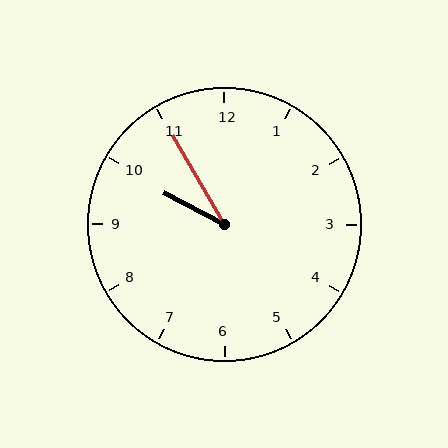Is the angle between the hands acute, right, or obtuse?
It is acute.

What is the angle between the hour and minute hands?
Approximately 32 degrees.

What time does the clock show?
9:55.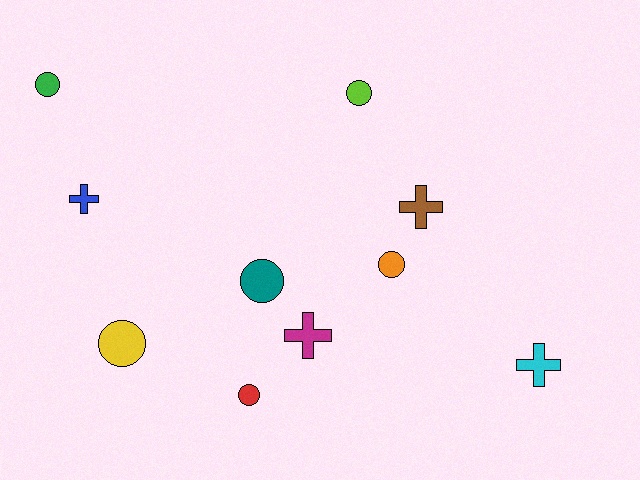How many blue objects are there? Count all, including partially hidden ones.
There is 1 blue object.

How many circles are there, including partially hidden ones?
There are 6 circles.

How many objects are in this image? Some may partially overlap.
There are 10 objects.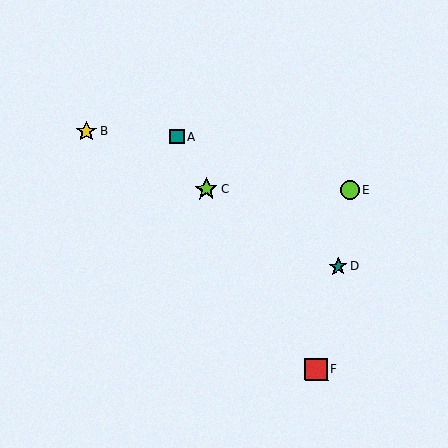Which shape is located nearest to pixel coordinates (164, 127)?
The teal square (labeled A) at (177, 137) is nearest to that location.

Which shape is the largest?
The red square (labeled F) is the largest.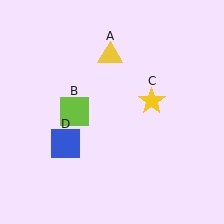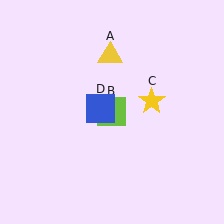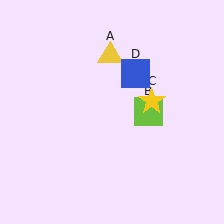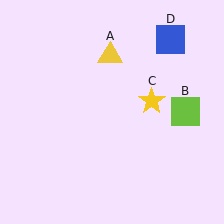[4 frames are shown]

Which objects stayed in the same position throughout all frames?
Yellow triangle (object A) and yellow star (object C) remained stationary.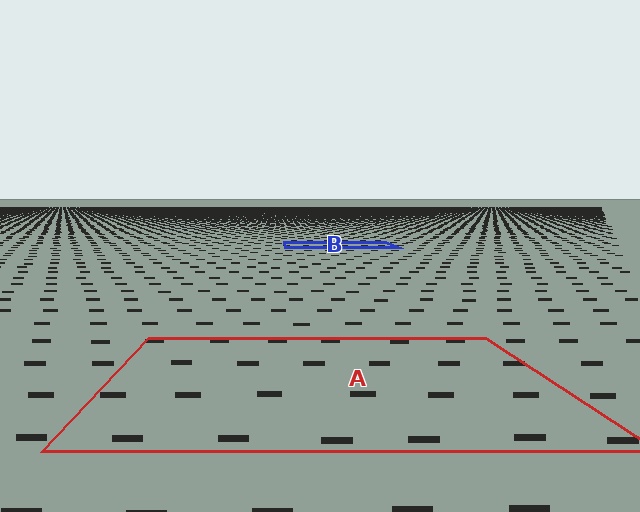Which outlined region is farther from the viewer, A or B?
Region B is farther from the viewer — the texture elements inside it appear smaller and more densely packed.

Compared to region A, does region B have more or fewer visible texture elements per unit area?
Region B has more texture elements per unit area — they are packed more densely because it is farther away.